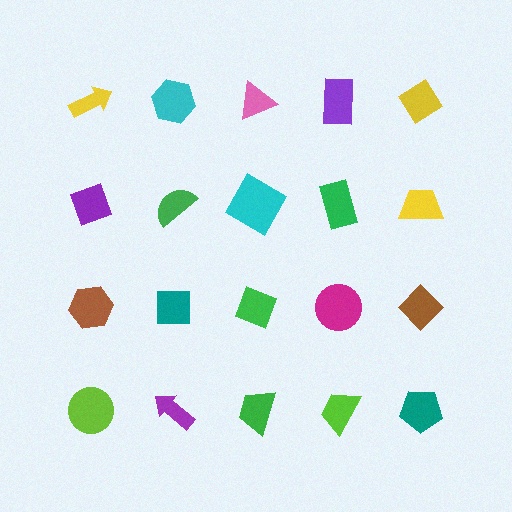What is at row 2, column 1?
A purple diamond.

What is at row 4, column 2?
A purple arrow.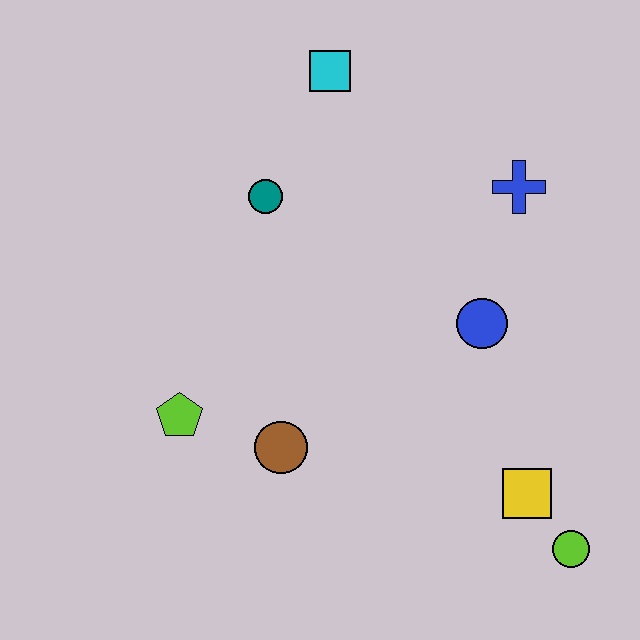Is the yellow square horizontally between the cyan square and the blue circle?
No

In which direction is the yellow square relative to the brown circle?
The yellow square is to the right of the brown circle.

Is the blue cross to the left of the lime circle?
Yes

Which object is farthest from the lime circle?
The cyan square is farthest from the lime circle.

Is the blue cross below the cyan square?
Yes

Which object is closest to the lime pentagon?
The brown circle is closest to the lime pentagon.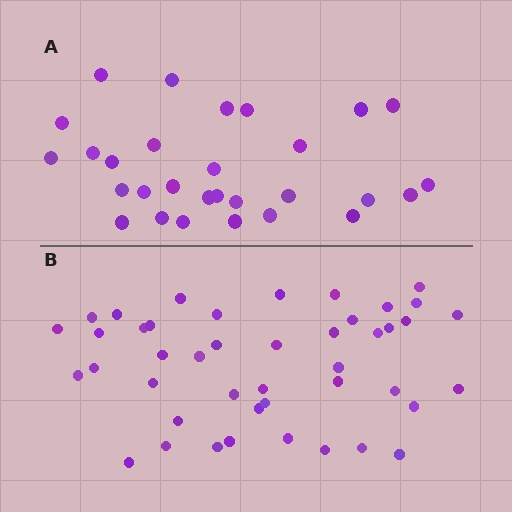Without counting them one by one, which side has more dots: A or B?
Region B (the bottom region) has more dots.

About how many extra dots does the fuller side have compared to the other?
Region B has approximately 15 more dots than region A.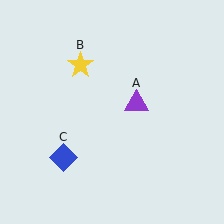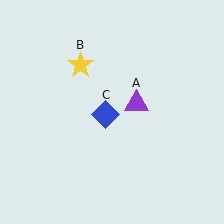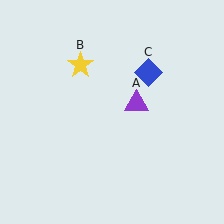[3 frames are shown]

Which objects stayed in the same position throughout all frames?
Purple triangle (object A) and yellow star (object B) remained stationary.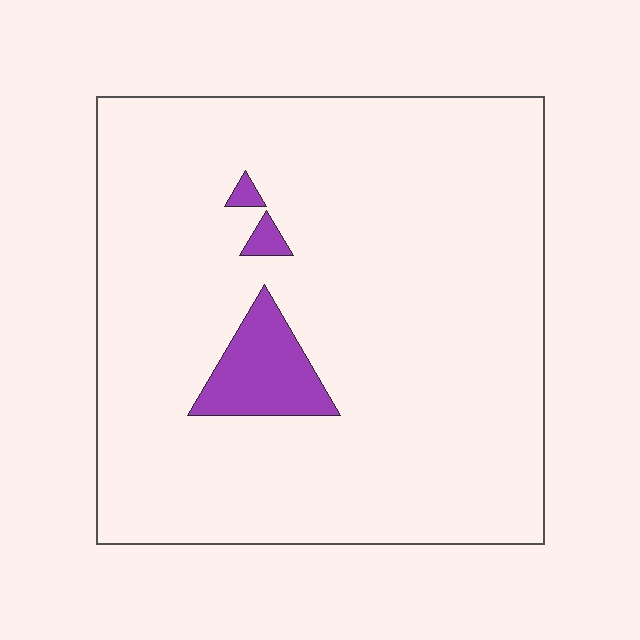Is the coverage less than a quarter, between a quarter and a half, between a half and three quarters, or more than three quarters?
Less than a quarter.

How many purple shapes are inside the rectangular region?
3.